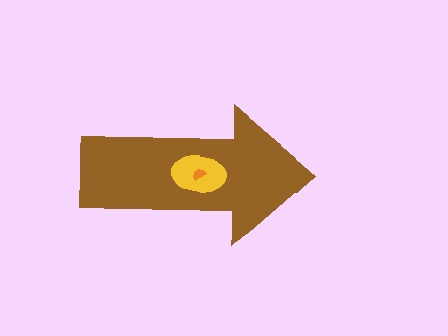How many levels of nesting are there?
3.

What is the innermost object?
The orange semicircle.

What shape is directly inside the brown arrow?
The yellow ellipse.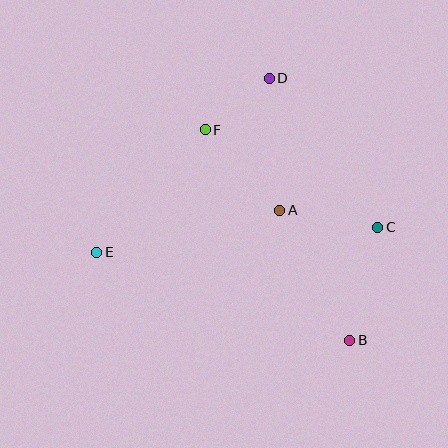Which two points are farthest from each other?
Points C and E are farthest from each other.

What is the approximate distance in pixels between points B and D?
The distance between B and D is approximately 274 pixels.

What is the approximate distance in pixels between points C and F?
The distance between C and F is approximately 198 pixels.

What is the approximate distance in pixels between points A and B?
The distance between A and B is approximately 148 pixels.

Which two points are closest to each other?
Points D and F are closest to each other.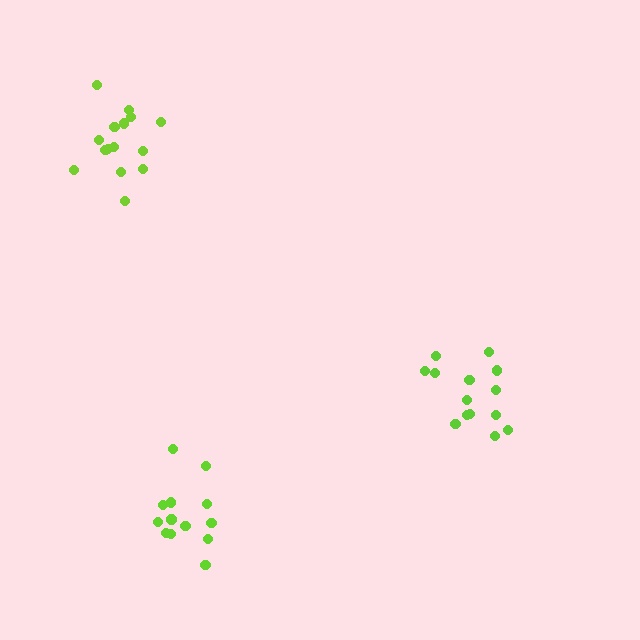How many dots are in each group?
Group 1: 15 dots, Group 2: 13 dots, Group 3: 14 dots (42 total).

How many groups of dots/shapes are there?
There are 3 groups.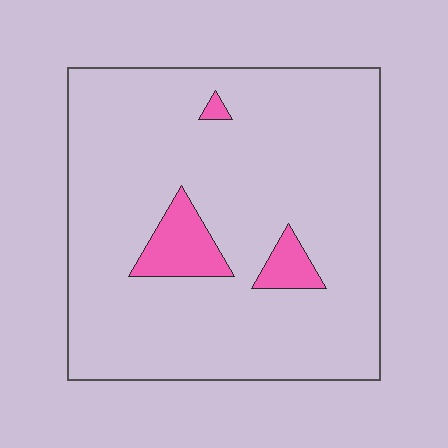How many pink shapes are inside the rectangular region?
3.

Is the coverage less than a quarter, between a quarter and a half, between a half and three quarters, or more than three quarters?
Less than a quarter.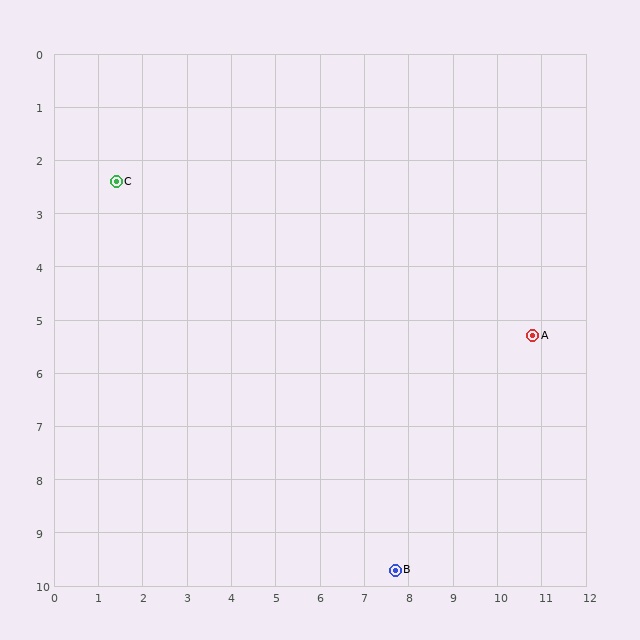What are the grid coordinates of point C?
Point C is at approximately (1.4, 2.4).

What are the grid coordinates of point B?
Point B is at approximately (7.7, 9.7).